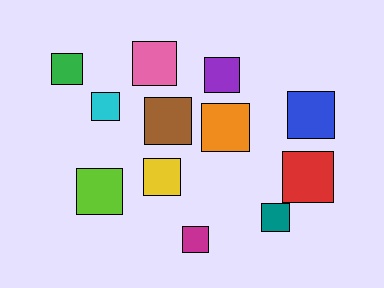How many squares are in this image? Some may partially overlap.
There are 12 squares.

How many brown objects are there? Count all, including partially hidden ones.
There is 1 brown object.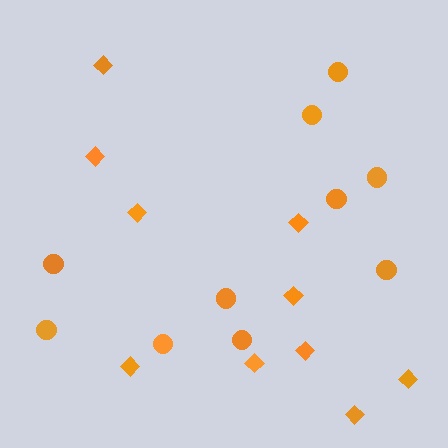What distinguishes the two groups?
There are 2 groups: one group of diamonds (10) and one group of circles (10).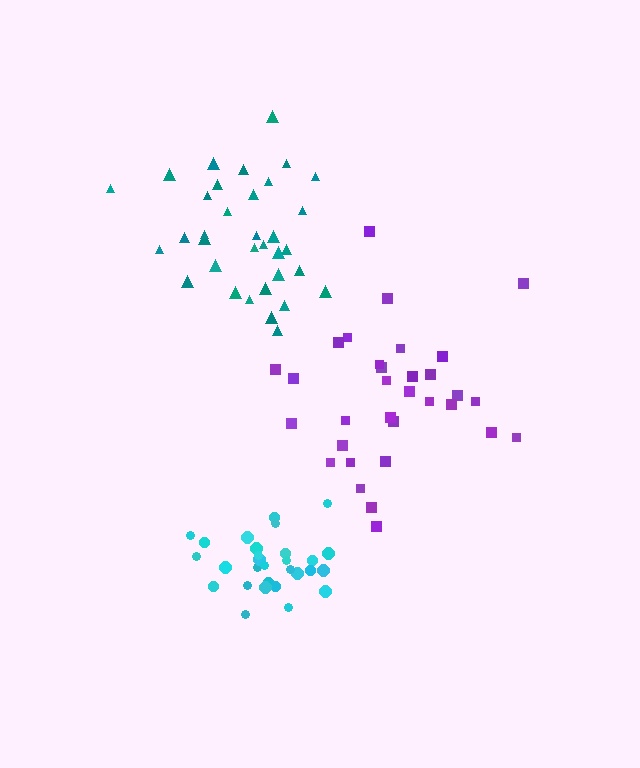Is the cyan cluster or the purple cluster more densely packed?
Cyan.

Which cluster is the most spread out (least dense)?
Purple.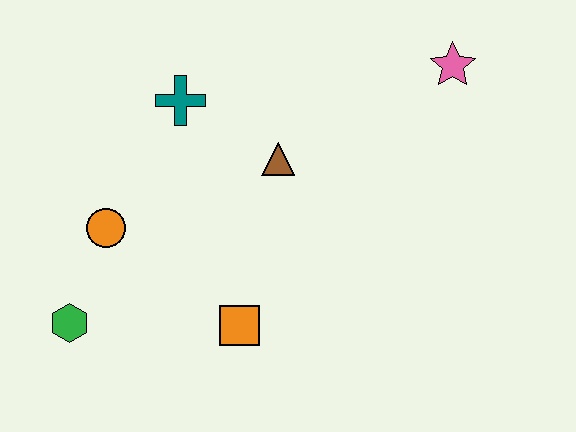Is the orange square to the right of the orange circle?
Yes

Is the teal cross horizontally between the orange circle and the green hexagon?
No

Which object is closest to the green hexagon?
The orange circle is closest to the green hexagon.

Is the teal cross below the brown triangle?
No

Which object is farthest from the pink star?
The green hexagon is farthest from the pink star.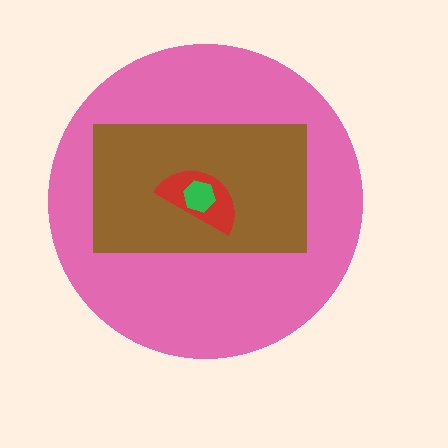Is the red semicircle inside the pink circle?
Yes.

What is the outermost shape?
The pink circle.